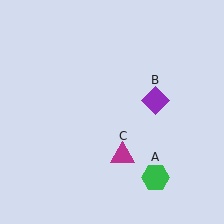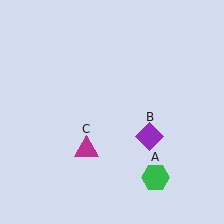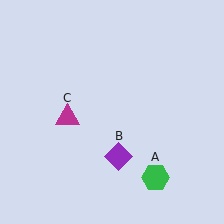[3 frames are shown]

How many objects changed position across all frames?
2 objects changed position: purple diamond (object B), magenta triangle (object C).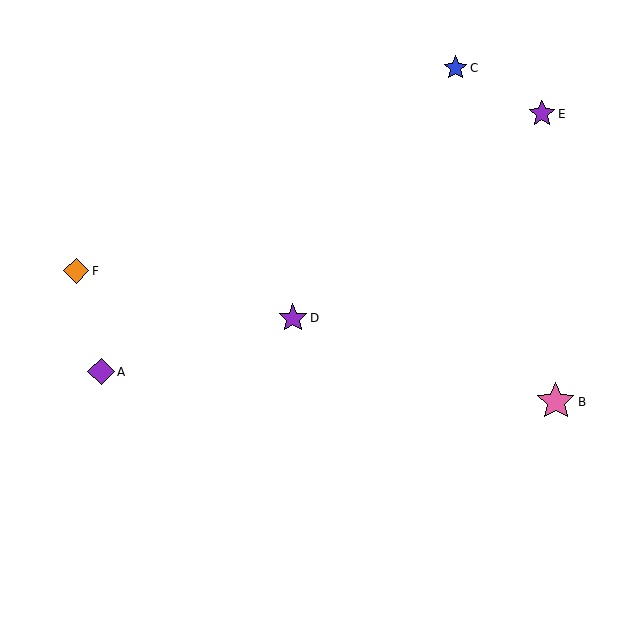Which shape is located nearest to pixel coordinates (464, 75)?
The blue star (labeled C) at (456, 68) is nearest to that location.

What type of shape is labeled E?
Shape E is a purple star.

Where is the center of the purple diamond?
The center of the purple diamond is at (101, 372).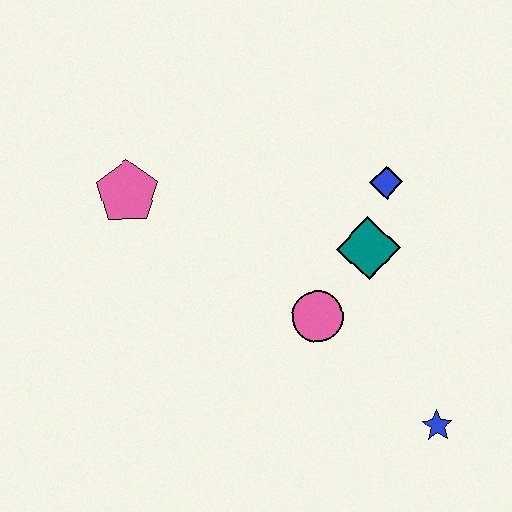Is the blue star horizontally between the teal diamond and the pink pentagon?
No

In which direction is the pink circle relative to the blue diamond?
The pink circle is below the blue diamond.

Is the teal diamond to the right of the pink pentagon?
Yes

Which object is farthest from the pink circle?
The pink pentagon is farthest from the pink circle.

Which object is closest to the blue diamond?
The teal diamond is closest to the blue diamond.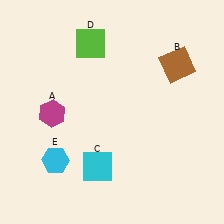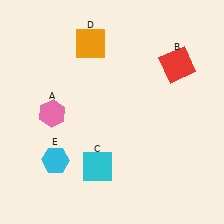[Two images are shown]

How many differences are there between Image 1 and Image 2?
There are 3 differences between the two images.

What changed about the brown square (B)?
In Image 1, B is brown. In Image 2, it changed to red.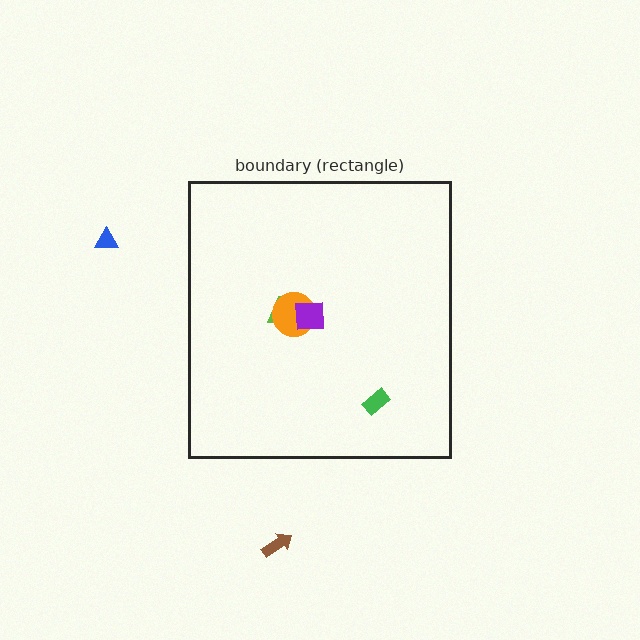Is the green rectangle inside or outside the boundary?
Inside.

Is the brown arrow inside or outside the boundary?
Outside.